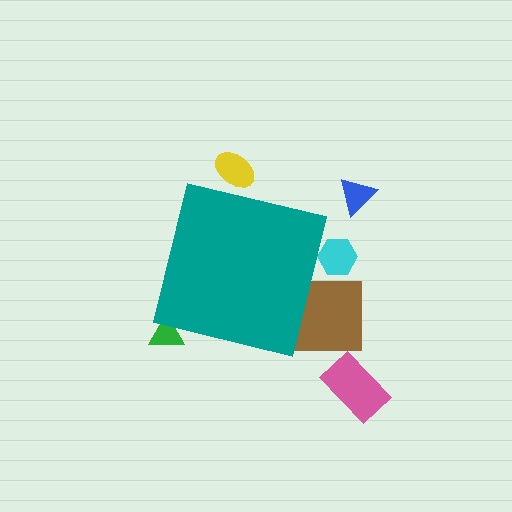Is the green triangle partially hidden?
Yes, the green triangle is partially hidden behind the teal square.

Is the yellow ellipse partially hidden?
Yes, the yellow ellipse is partially hidden behind the teal square.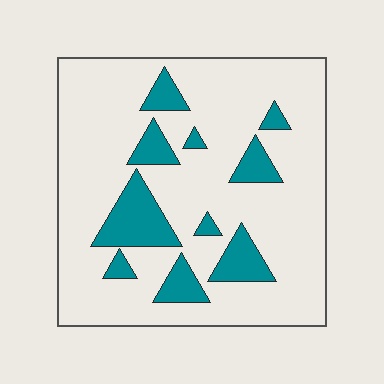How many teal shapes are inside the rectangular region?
10.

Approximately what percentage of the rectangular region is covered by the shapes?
Approximately 20%.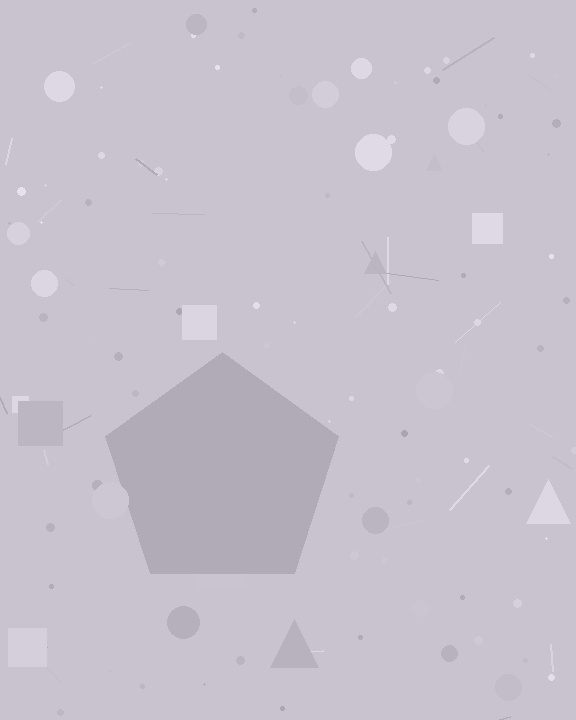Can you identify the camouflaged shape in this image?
The camouflaged shape is a pentagon.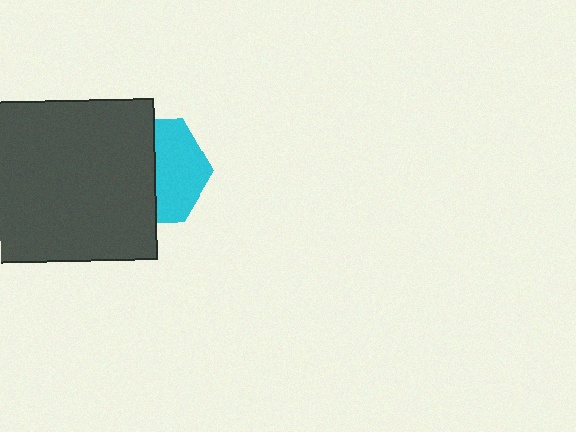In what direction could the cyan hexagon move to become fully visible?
The cyan hexagon could move right. That would shift it out from behind the dark gray rectangle entirely.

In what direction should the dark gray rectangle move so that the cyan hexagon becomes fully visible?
The dark gray rectangle should move left. That is the shortest direction to clear the overlap and leave the cyan hexagon fully visible.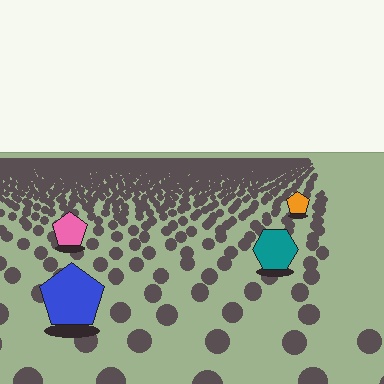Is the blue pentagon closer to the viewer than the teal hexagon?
Yes. The blue pentagon is closer — you can tell from the texture gradient: the ground texture is coarser near it.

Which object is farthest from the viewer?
The orange pentagon is farthest from the viewer. It appears smaller and the ground texture around it is denser.